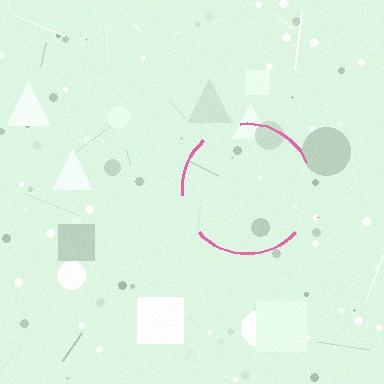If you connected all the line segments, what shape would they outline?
They would outline a circle.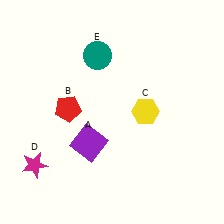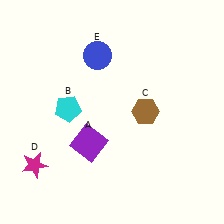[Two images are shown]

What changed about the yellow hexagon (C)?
In Image 1, C is yellow. In Image 2, it changed to brown.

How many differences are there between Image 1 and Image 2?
There are 3 differences between the two images.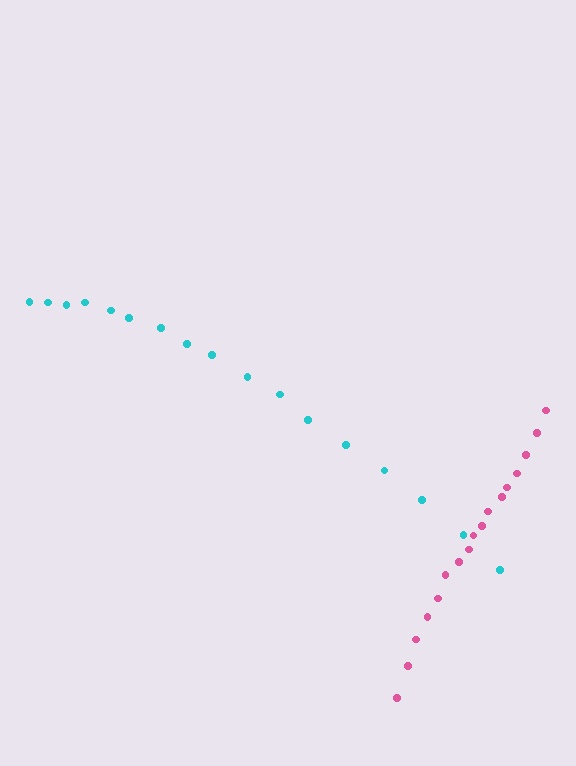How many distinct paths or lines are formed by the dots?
There are 2 distinct paths.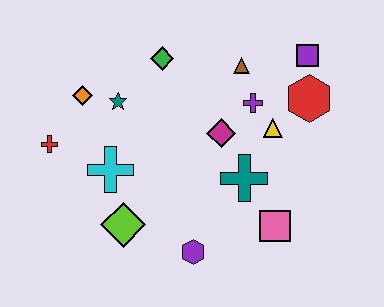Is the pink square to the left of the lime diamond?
No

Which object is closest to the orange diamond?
The teal star is closest to the orange diamond.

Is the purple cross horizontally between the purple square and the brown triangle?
Yes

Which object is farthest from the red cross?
The purple square is farthest from the red cross.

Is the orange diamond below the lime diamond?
No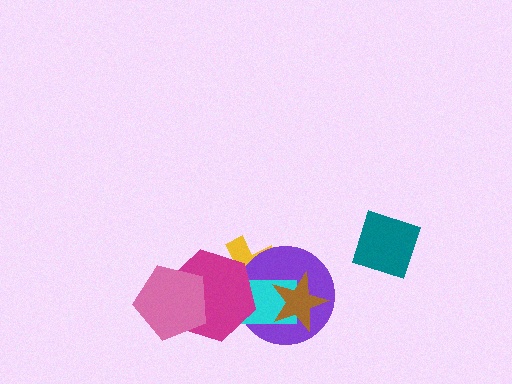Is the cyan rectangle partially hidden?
Yes, it is partially covered by another shape.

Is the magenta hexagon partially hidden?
Yes, it is partially covered by another shape.